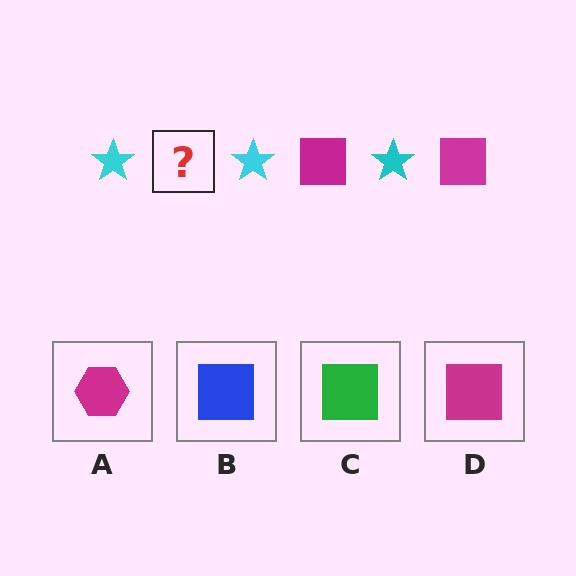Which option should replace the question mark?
Option D.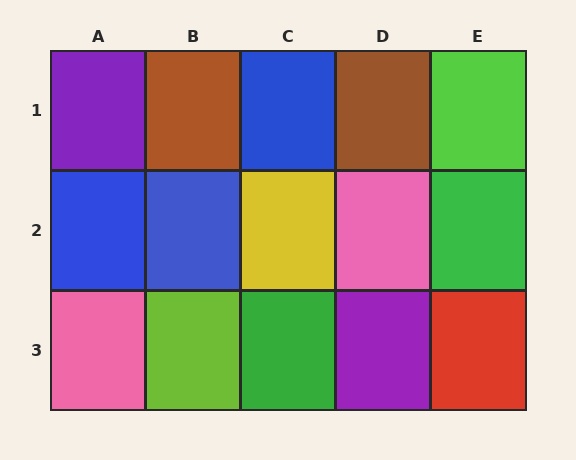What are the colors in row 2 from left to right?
Blue, blue, yellow, pink, green.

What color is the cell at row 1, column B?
Brown.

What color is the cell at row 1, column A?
Purple.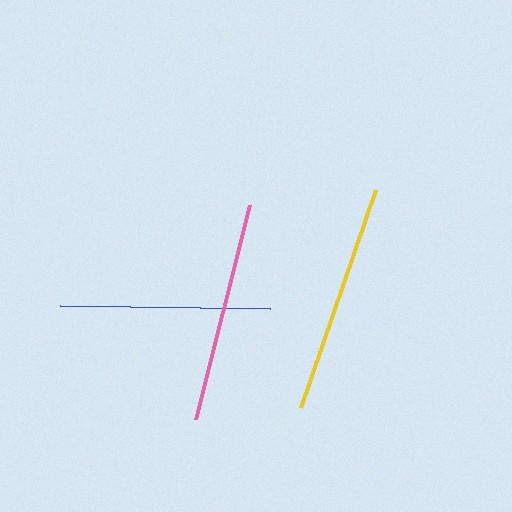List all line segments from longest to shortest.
From longest to shortest: yellow, pink, blue.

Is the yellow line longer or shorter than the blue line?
The yellow line is longer than the blue line.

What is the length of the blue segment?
The blue segment is approximately 210 pixels long.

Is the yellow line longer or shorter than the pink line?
The yellow line is longer than the pink line.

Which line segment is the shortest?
The blue line is the shortest at approximately 210 pixels.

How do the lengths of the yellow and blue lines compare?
The yellow and blue lines are approximately the same length.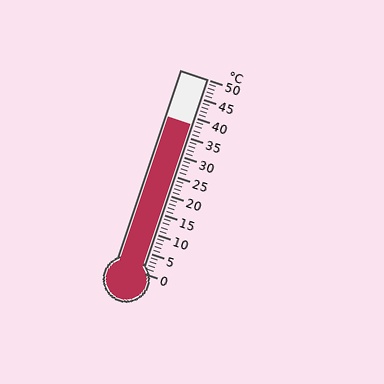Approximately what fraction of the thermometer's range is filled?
The thermometer is filled to approximately 75% of its range.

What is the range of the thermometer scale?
The thermometer scale ranges from 0°C to 50°C.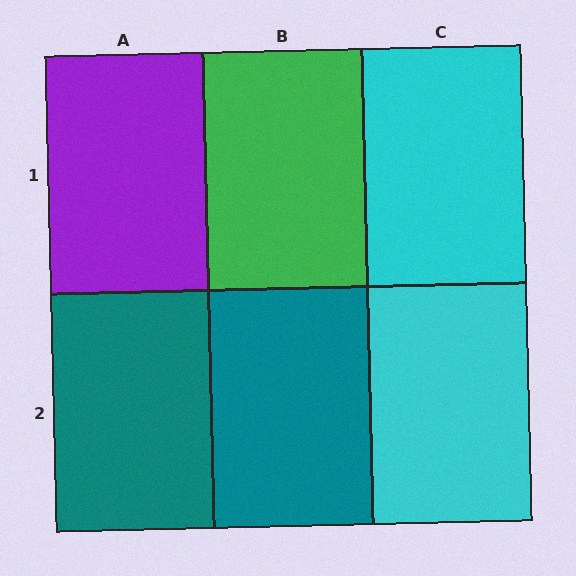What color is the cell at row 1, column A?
Purple.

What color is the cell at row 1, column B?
Green.